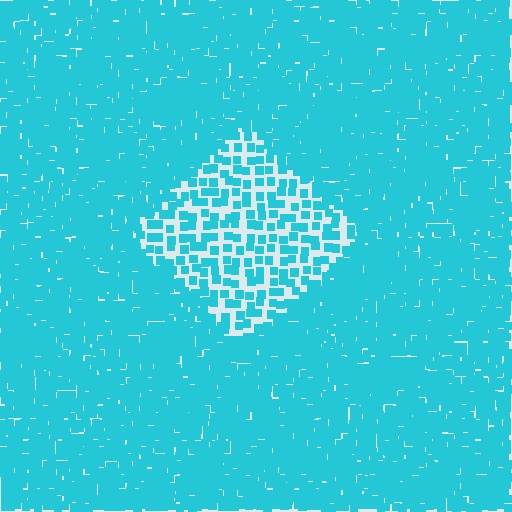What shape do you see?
I see a diamond.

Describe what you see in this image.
The image contains small cyan elements arranged at two different densities. A diamond-shaped region is visible where the elements are less densely packed than the surrounding area.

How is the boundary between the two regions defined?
The boundary is defined by a change in element density (approximately 2.5x ratio). All elements are the same color, size, and shape.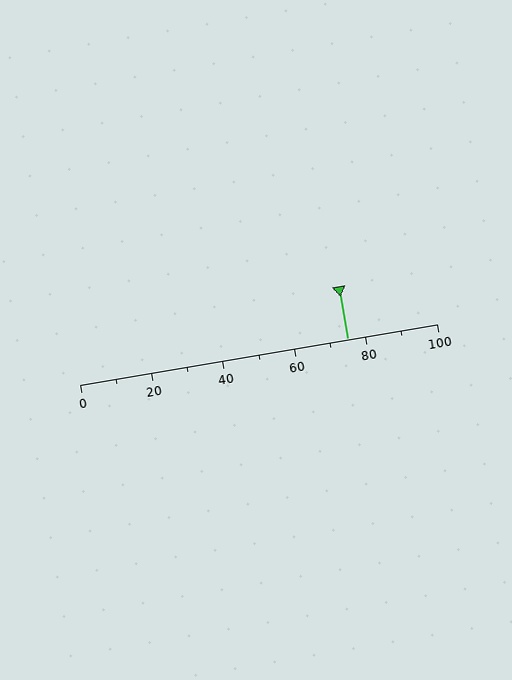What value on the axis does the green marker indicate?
The marker indicates approximately 75.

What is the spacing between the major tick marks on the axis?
The major ticks are spaced 20 apart.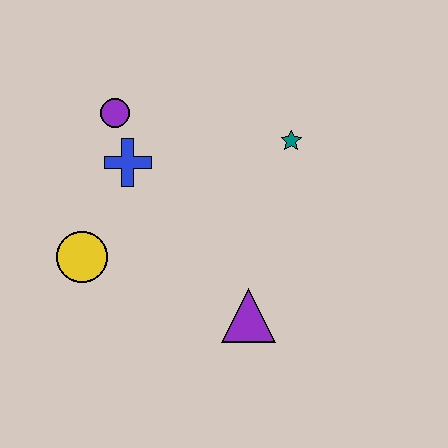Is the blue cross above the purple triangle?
Yes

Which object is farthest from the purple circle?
The purple triangle is farthest from the purple circle.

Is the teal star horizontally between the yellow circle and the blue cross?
No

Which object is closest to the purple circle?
The blue cross is closest to the purple circle.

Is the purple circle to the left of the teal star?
Yes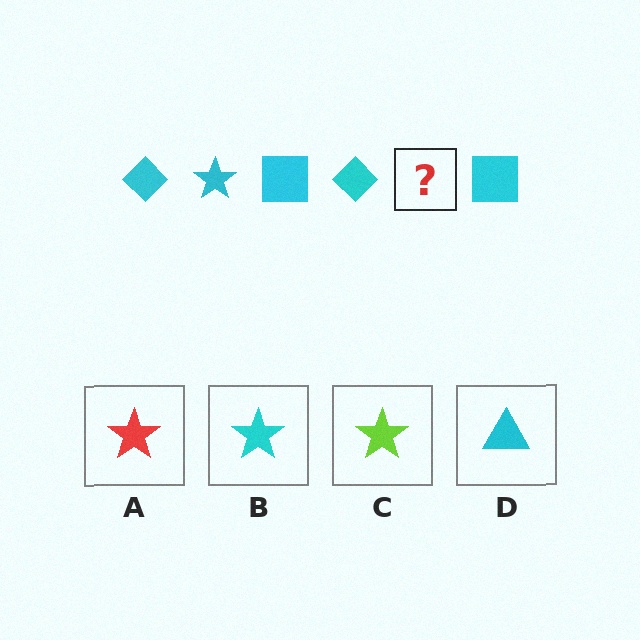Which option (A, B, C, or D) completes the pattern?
B.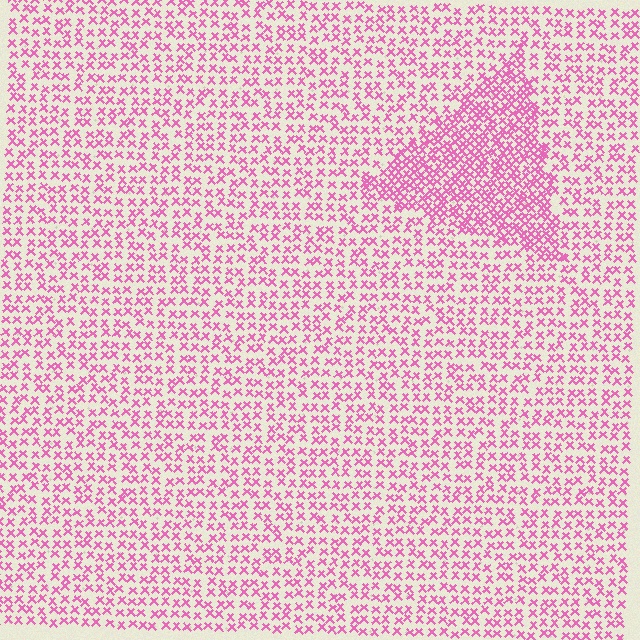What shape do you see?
I see a triangle.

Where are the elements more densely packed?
The elements are more densely packed inside the triangle boundary.